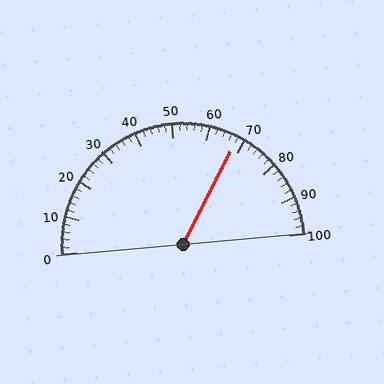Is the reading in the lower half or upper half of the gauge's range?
The reading is in the upper half of the range (0 to 100).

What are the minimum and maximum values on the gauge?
The gauge ranges from 0 to 100.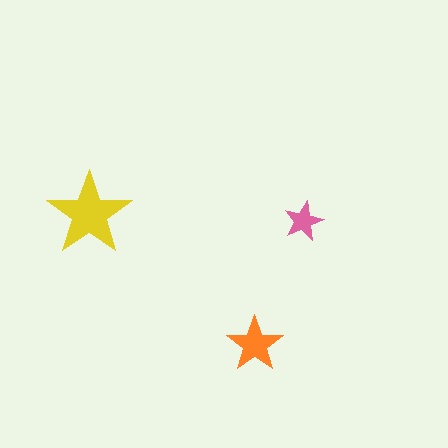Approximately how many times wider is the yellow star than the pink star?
About 2 times wider.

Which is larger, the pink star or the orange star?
The orange one.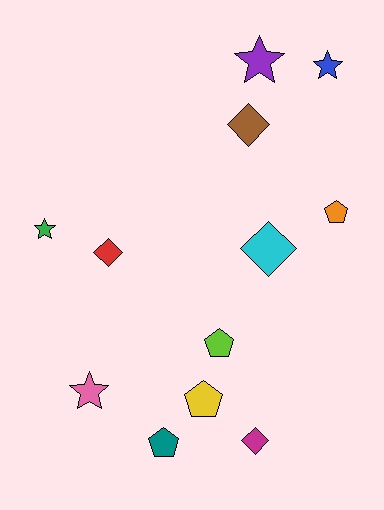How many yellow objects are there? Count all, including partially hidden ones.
There is 1 yellow object.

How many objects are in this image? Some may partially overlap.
There are 12 objects.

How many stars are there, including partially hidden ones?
There are 4 stars.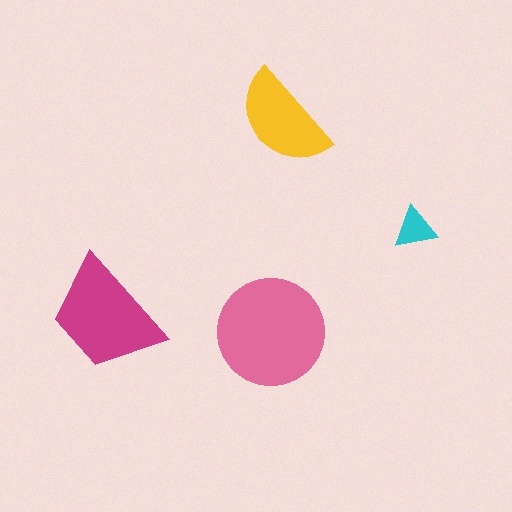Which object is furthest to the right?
The cyan triangle is rightmost.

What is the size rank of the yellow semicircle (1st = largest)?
3rd.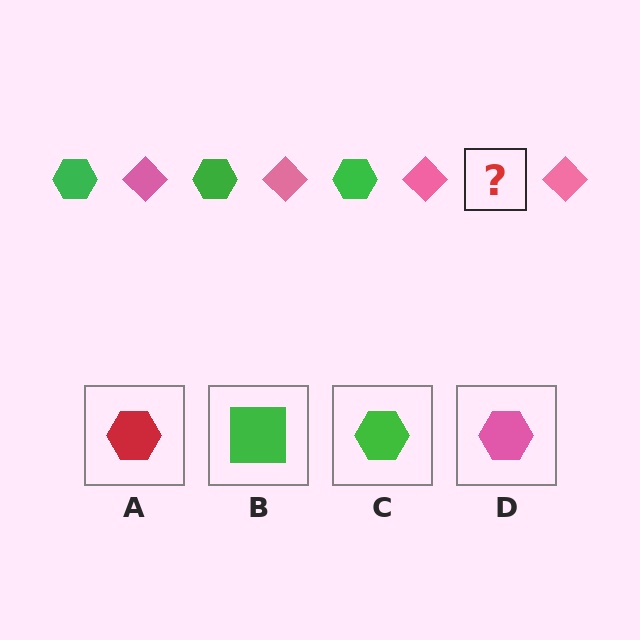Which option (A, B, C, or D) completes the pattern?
C.